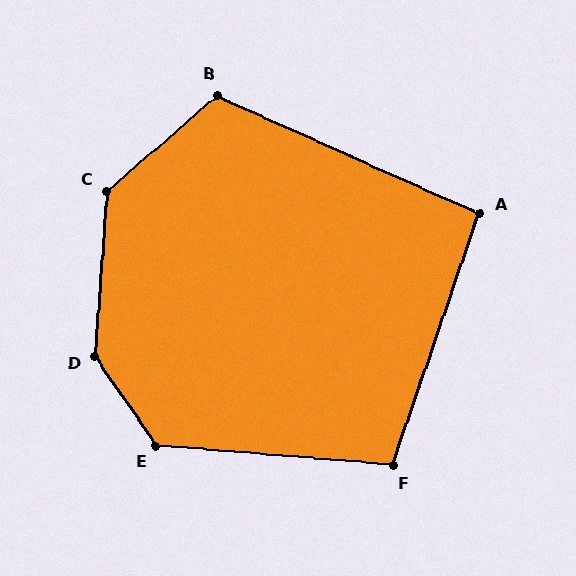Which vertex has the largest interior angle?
D, at approximately 141 degrees.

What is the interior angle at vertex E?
Approximately 130 degrees (obtuse).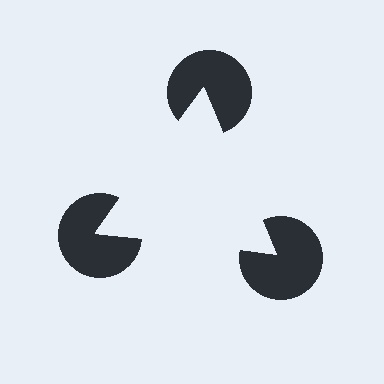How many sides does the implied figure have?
3 sides.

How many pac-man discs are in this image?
There are 3 — one at each vertex of the illusory triangle.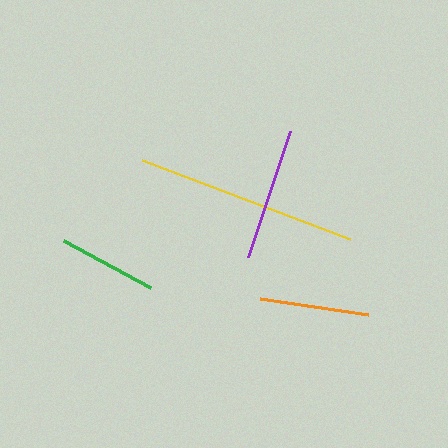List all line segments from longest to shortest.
From longest to shortest: yellow, purple, orange, green.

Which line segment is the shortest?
The green line is the shortest at approximately 99 pixels.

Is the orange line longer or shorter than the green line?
The orange line is longer than the green line.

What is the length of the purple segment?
The purple segment is approximately 132 pixels long.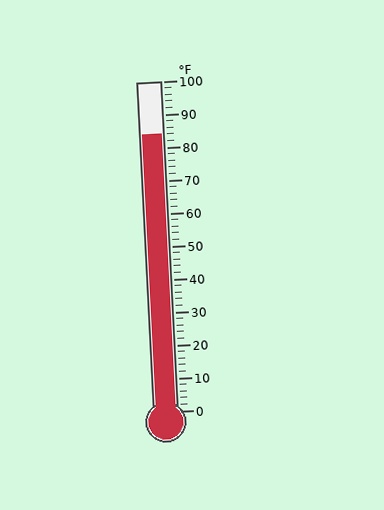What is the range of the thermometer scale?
The thermometer scale ranges from 0°F to 100°F.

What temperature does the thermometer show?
The thermometer shows approximately 84°F.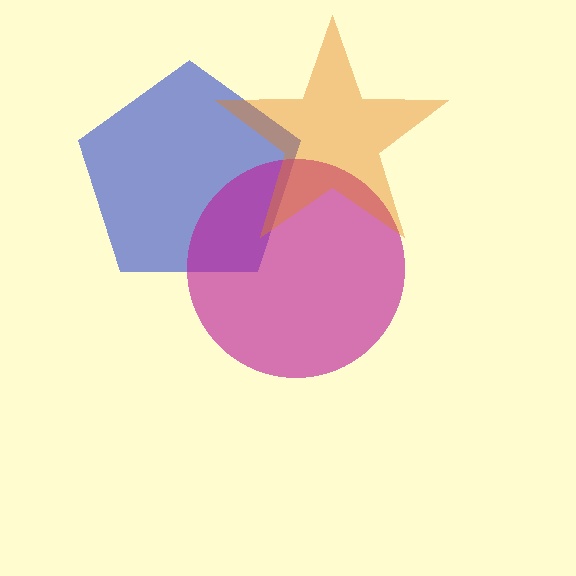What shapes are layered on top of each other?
The layered shapes are: a blue pentagon, a magenta circle, an orange star.